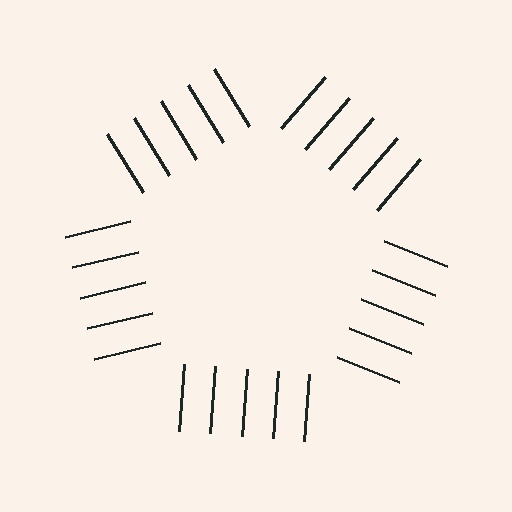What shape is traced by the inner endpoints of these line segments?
An illusory pentagon — the line segments terminate on its edges but no continuous stroke is drawn.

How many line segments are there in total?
25 — 5 along each of the 5 edges.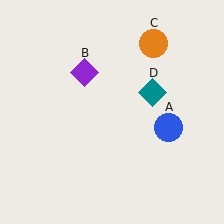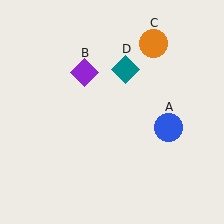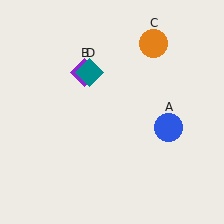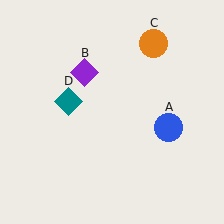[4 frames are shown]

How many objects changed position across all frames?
1 object changed position: teal diamond (object D).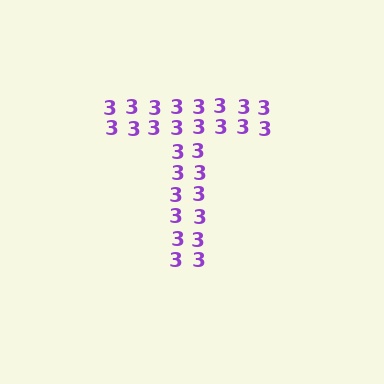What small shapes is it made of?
It is made of small digit 3's.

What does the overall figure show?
The overall figure shows the letter T.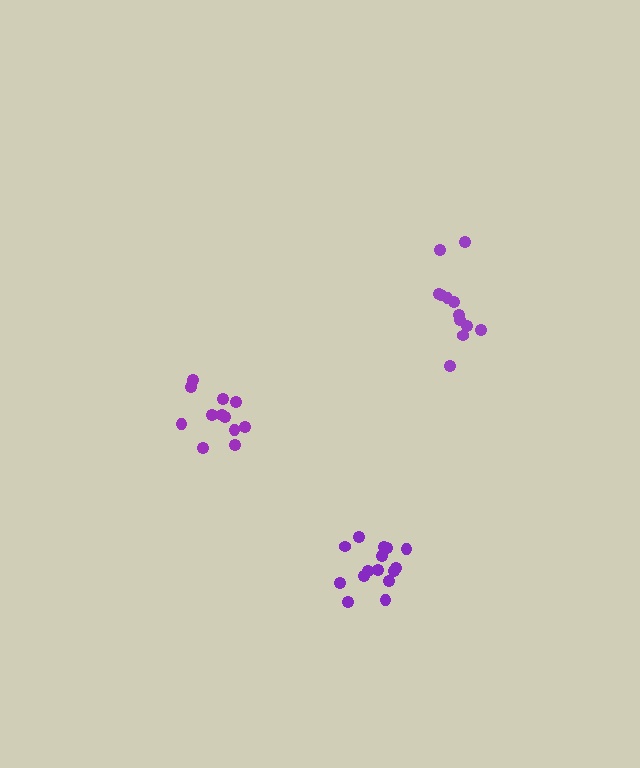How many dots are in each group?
Group 1: 12 dots, Group 2: 12 dots, Group 3: 15 dots (39 total).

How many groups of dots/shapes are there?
There are 3 groups.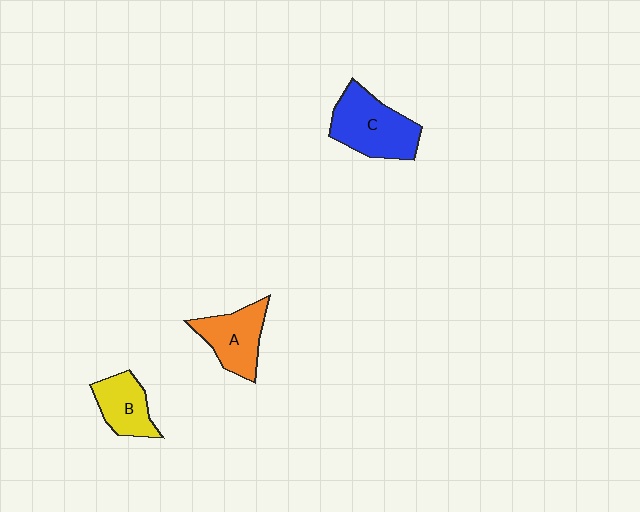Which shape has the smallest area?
Shape B (yellow).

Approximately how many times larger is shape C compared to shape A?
Approximately 1.3 times.